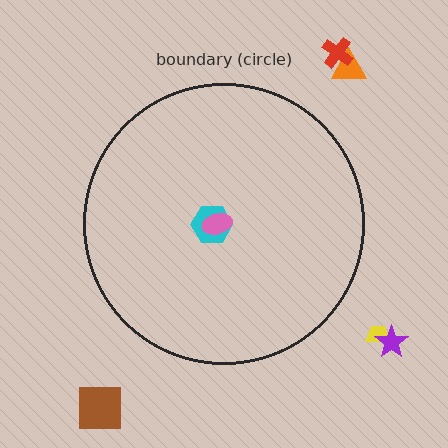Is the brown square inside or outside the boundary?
Outside.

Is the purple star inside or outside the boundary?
Outside.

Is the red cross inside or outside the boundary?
Outside.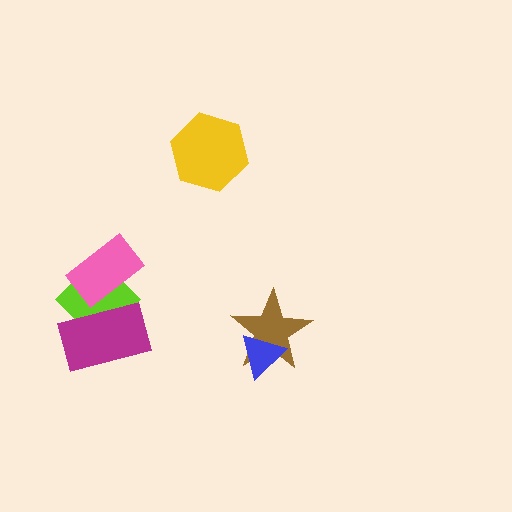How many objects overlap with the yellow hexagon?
0 objects overlap with the yellow hexagon.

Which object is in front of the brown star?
The blue triangle is in front of the brown star.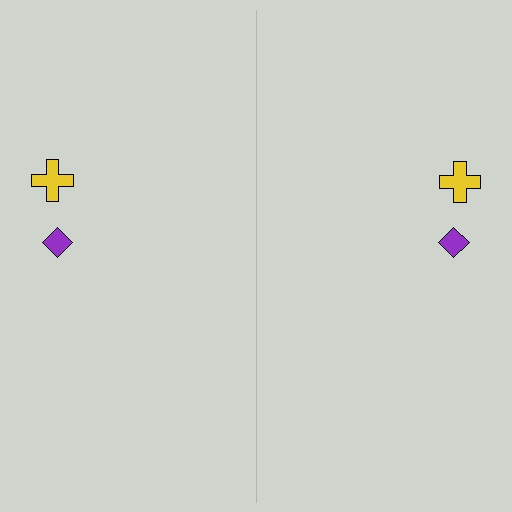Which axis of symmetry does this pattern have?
The pattern has a vertical axis of symmetry running through the center of the image.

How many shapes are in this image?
There are 4 shapes in this image.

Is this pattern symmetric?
Yes, this pattern has bilateral (reflection) symmetry.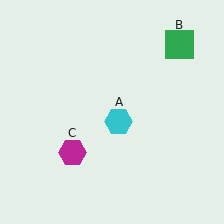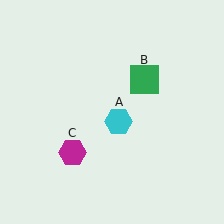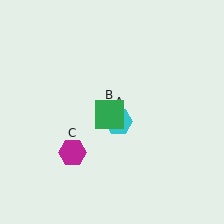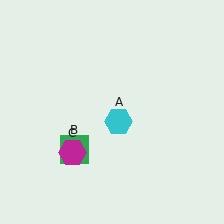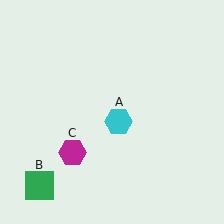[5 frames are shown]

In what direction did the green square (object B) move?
The green square (object B) moved down and to the left.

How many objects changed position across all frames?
1 object changed position: green square (object B).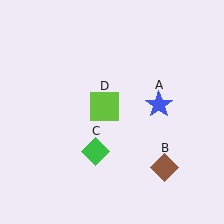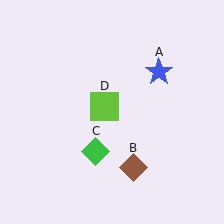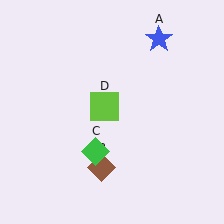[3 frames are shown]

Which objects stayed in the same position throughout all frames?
Green diamond (object C) and lime square (object D) remained stationary.